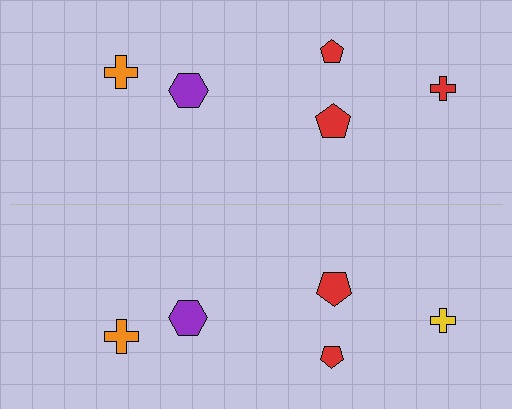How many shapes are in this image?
There are 10 shapes in this image.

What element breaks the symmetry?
The yellow cross on the bottom side breaks the symmetry — its mirror counterpart is red.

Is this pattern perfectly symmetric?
No, the pattern is not perfectly symmetric. The yellow cross on the bottom side breaks the symmetry — its mirror counterpart is red.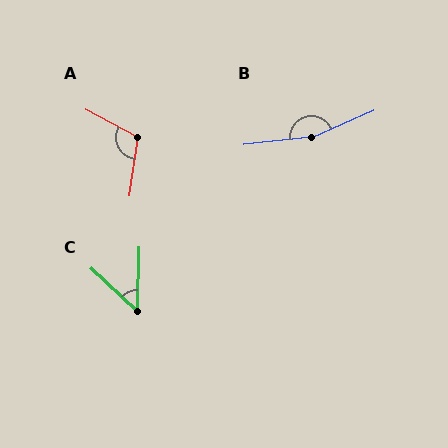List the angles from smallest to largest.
C (48°), A (110°), B (163°).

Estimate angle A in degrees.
Approximately 110 degrees.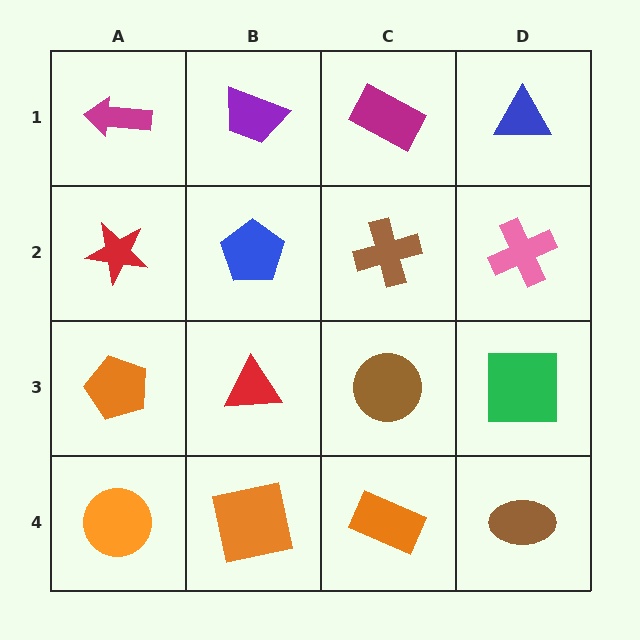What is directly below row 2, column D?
A green square.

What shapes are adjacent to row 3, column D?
A pink cross (row 2, column D), a brown ellipse (row 4, column D), a brown circle (row 3, column C).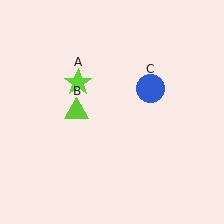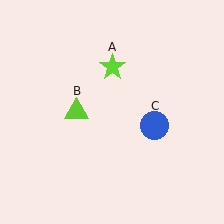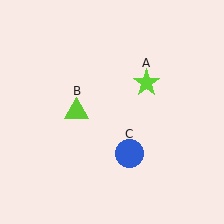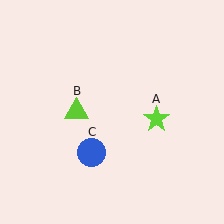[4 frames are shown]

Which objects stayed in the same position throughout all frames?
Lime triangle (object B) remained stationary.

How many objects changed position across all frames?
2 objects changed position: lime star (object A), blue circle (object C).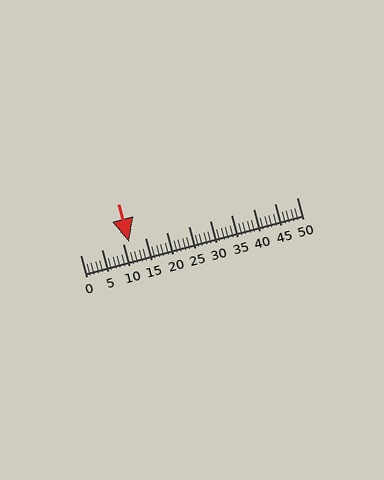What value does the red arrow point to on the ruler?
The red arrow points to approximately 11.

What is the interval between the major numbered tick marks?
The major tick marks are spaced 5 units apart.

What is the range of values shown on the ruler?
The ruler shows values from 0 to 50.